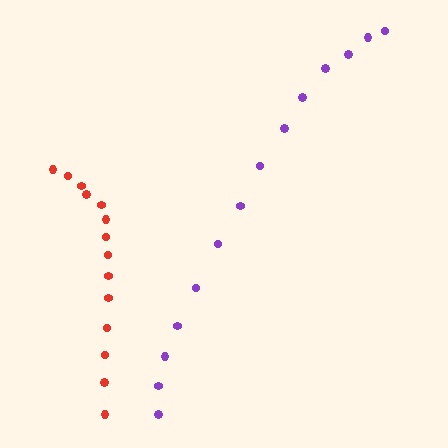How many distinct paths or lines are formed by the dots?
There are 2 distinct paths.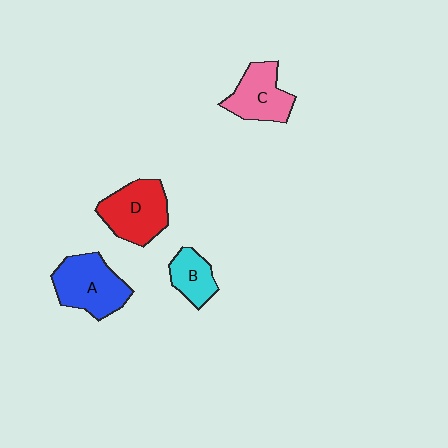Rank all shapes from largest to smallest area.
From largest to smallest: A (blue), D (red), C (pink), B (cyan).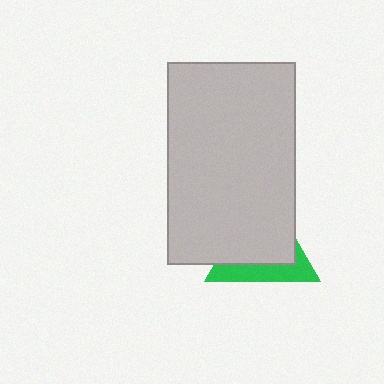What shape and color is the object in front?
The object in front is a light gray rectangle.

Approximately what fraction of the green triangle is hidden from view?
Roughly 67% of the green triangle is hidden behind the light gray rectangle.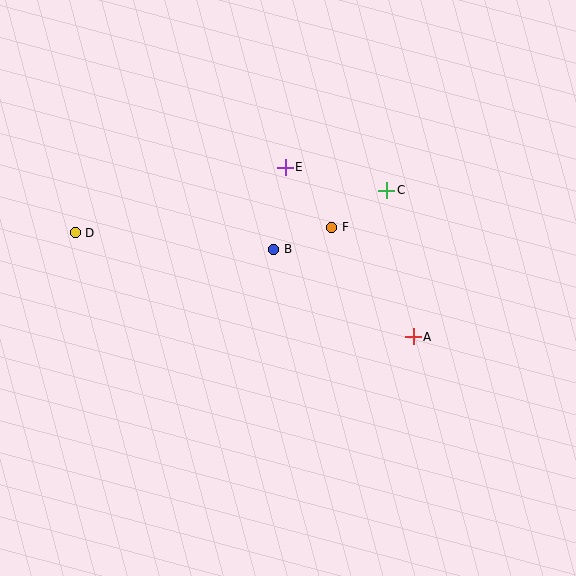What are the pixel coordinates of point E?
Point E is at (285, 167).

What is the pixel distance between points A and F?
The distance between A and F is 137 pixels.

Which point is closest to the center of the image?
Point B at (274, 249) is closest to the center.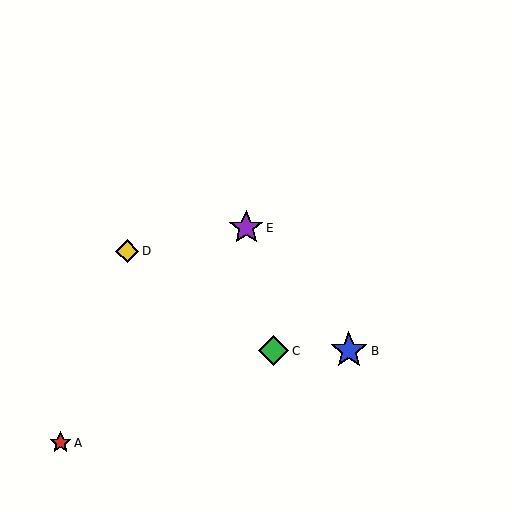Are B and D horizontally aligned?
No, B is at y≈351 and D is at y≈251.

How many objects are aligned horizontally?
2 objects (B, C) are aligned horizontally.